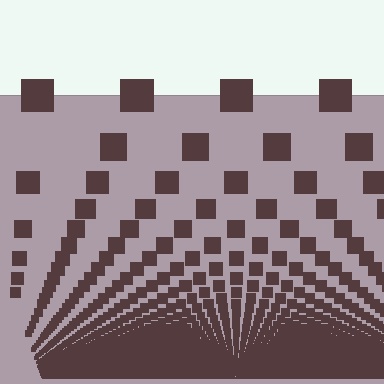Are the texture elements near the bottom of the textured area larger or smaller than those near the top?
Smaller. The gradient is inverted — elements near the bottom are smaller and denser.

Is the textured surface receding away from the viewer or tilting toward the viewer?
The surface appears to tilt toward the viewer. Texture elements get larger and sparser toward the top.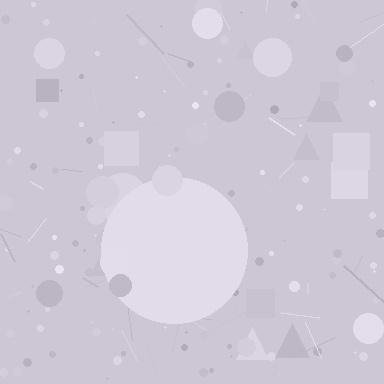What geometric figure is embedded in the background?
A circle is embedded in the background.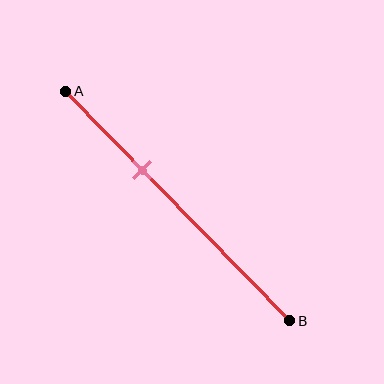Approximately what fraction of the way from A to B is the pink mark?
The pink mark is approximately 35% of the way from A to B.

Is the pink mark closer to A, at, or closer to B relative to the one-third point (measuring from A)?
The pink mark is approximately at the one-third point of segment AB.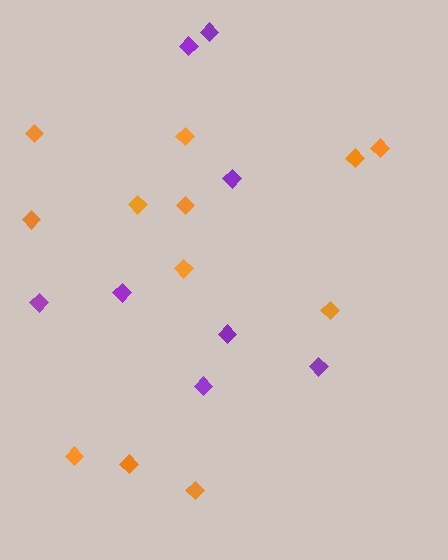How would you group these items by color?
There are 2 groups: one group of orange diamonds (12) and one group of purple diamonds (8).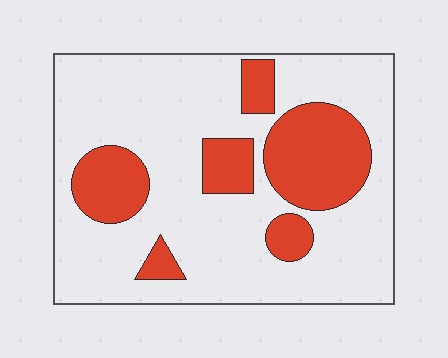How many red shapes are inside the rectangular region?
6.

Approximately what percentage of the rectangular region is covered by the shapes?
Approximately 25%.